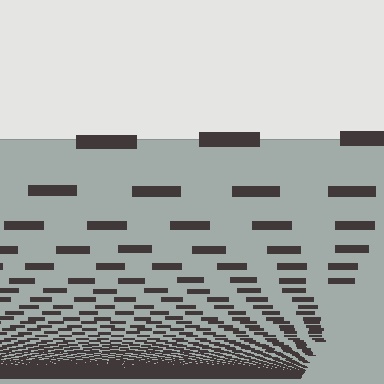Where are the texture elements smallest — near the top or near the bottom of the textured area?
Near the bottom.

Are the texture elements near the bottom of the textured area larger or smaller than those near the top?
Smaller. The gradient is inverted — elements near the bottom are smaller and denser.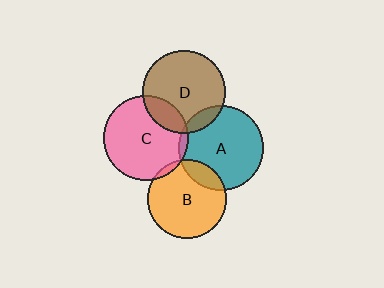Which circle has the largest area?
Circle C (pink).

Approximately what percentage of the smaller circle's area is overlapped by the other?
Approximately 5%.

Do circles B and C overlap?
Yes.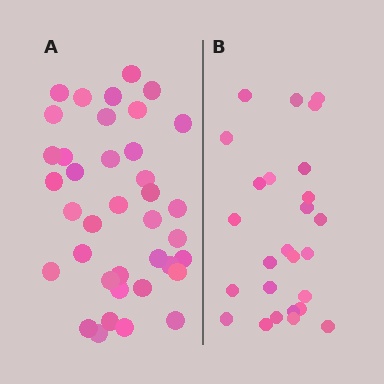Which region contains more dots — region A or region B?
Region A (the left region) has more dots.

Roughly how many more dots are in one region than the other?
Region A has roughly 12 or so more dots than region B.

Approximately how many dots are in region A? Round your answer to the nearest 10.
About 40 dots. (The exact count is 38, which rounds to 40.)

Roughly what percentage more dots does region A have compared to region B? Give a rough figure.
About 45% more.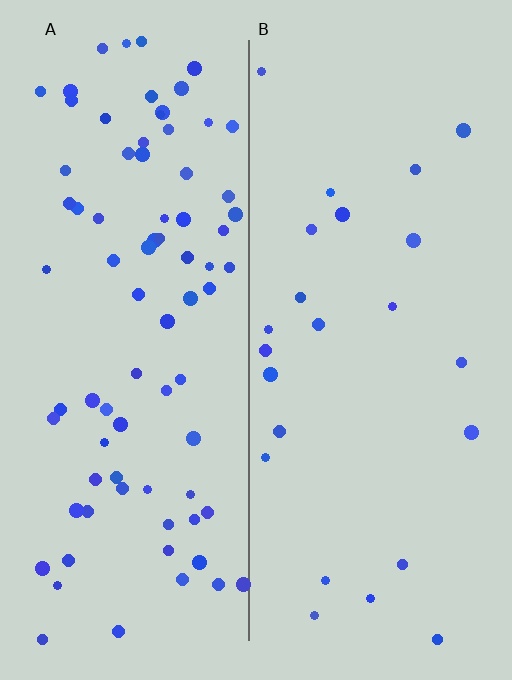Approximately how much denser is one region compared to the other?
Approximately 3.4× — region A over region B.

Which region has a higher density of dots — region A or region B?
A (the left).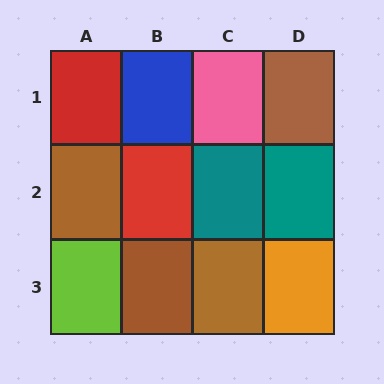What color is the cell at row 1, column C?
Pink.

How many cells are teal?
2 cells are teal.